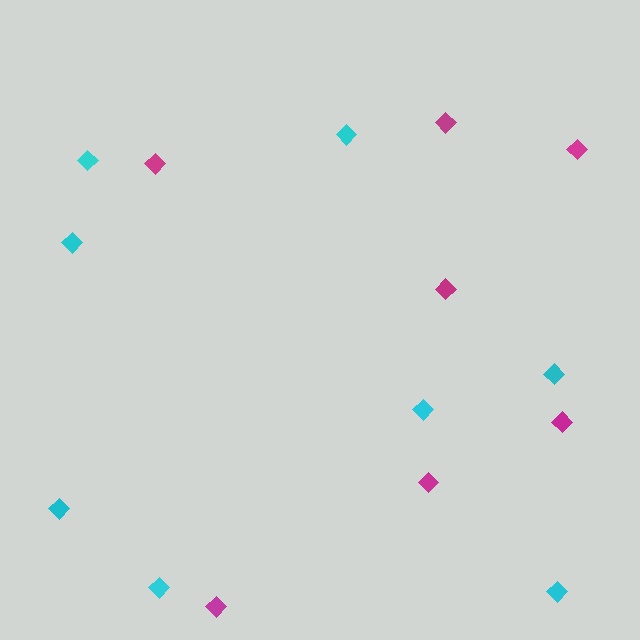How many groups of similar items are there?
There are 2 groups: one group of cyan diamonds (8) and one group of magenta diamonds (7).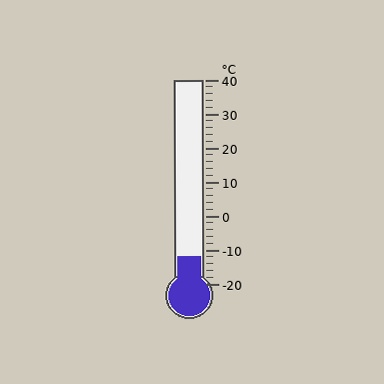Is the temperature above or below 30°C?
The temperature is below 30°C.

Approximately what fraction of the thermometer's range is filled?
The thermometer is filled to approximately 15% of its range.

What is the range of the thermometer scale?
The thermometer scale ranges from -20°C to 40°C.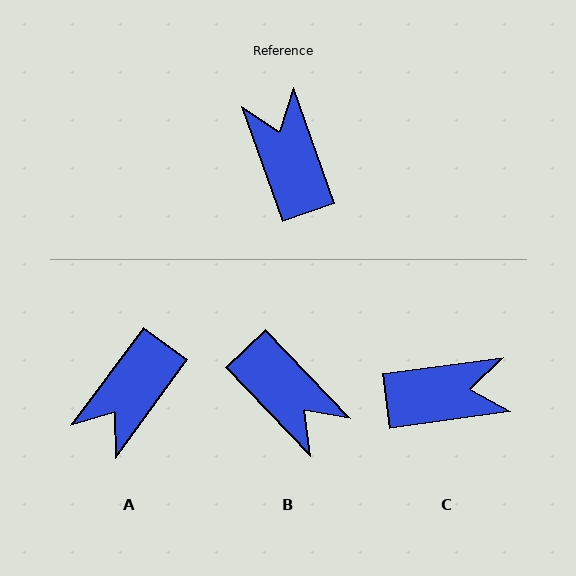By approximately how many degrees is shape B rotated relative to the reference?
Approximately 156 degrees clockwise.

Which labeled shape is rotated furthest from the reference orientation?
B, about 156 degrees away.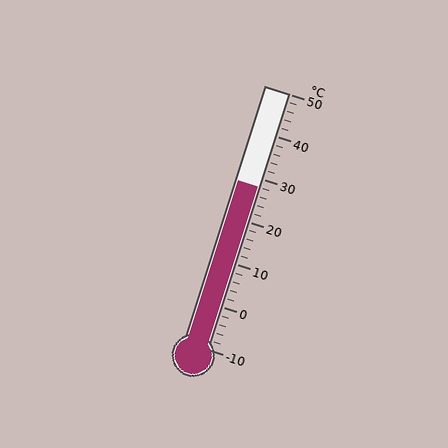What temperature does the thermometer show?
The thermometer shows approximately 28°C.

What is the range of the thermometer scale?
The thermometer scale ranges from -10°C to 50°C.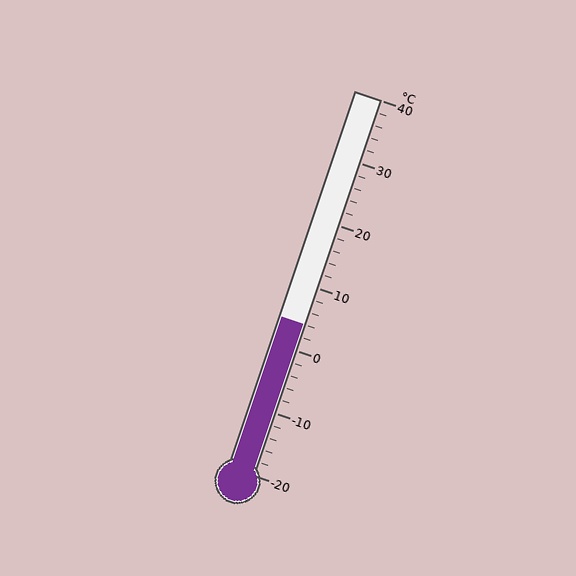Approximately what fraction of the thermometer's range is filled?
The thermometer is filled to approximately 40% of its range.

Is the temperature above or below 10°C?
The temperature is below 10°C.